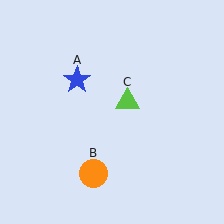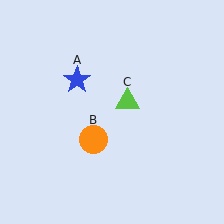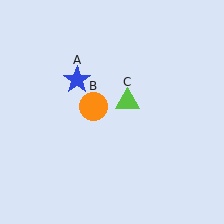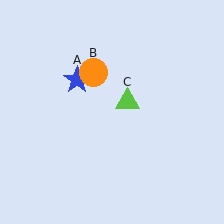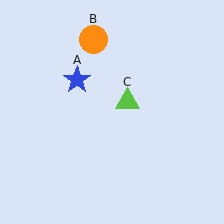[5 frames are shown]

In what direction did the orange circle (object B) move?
The orange circle (object B) moved up.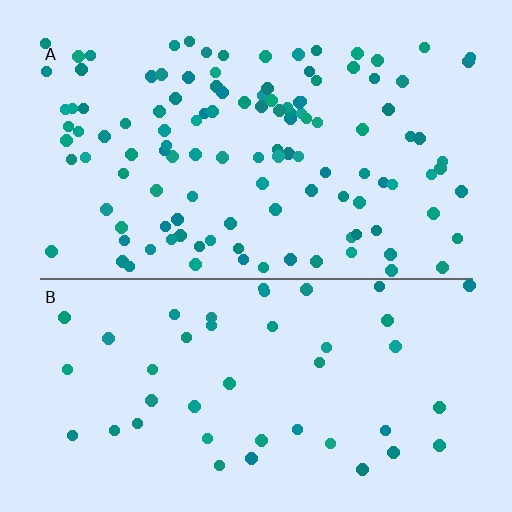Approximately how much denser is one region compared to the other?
Approximately 2.7× — region A over region B.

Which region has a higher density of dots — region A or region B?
A (the top).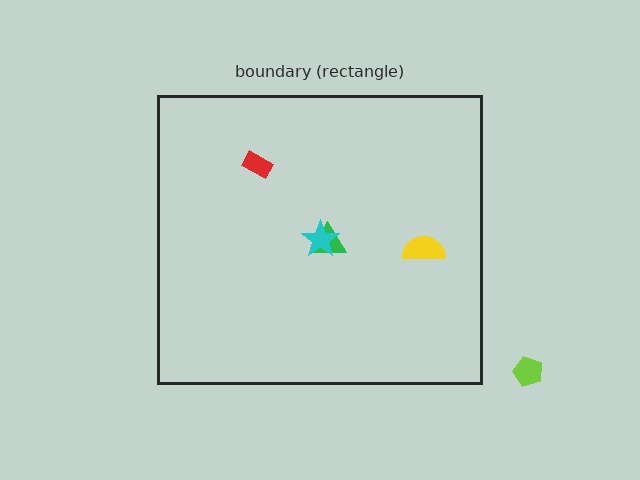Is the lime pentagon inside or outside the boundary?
Outside.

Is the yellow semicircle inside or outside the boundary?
Inside.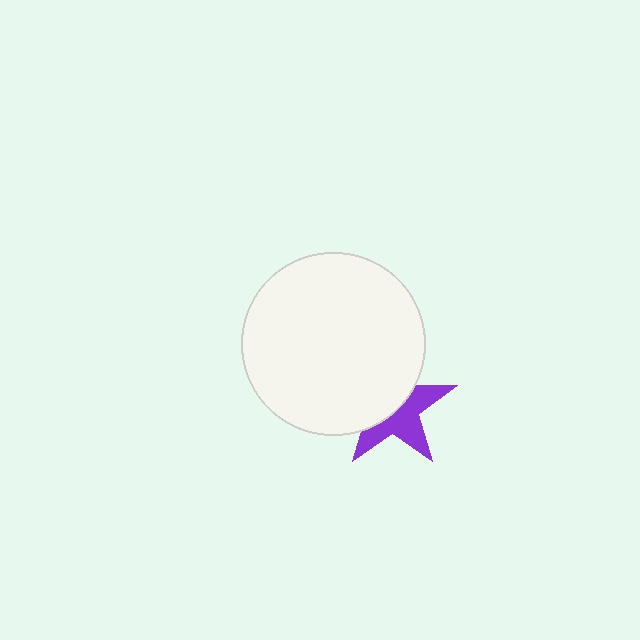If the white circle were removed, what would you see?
You would see the complete purple star.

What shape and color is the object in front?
The object in front is a white circle.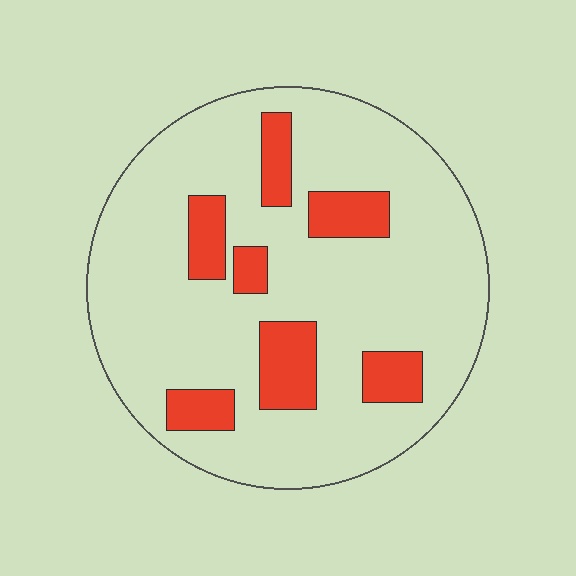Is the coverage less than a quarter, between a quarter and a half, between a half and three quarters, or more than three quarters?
Less than a quarter.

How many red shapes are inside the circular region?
7.